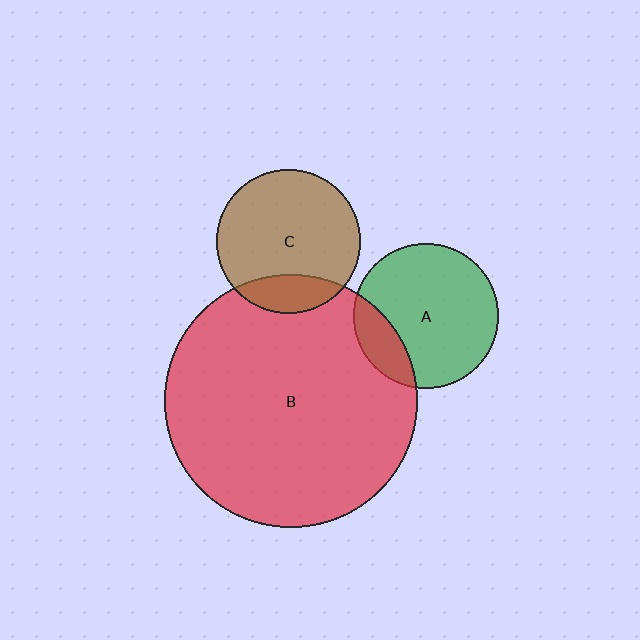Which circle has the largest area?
Circle B (red).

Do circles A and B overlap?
Yes.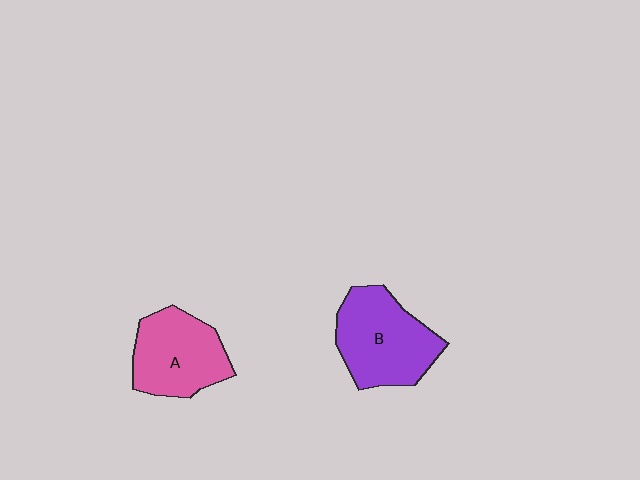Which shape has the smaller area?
Shape A (pink).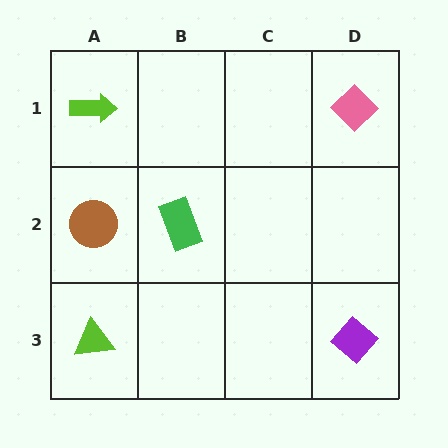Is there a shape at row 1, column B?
No, that cell is empty.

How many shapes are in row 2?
2 shapes.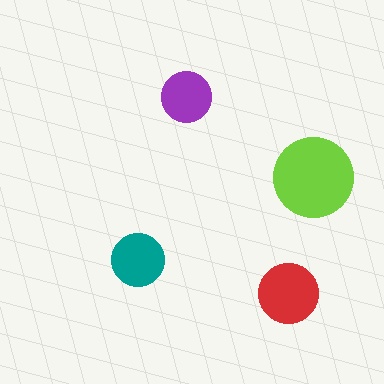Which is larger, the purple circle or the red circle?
The red one.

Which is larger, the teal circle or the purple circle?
The teal one.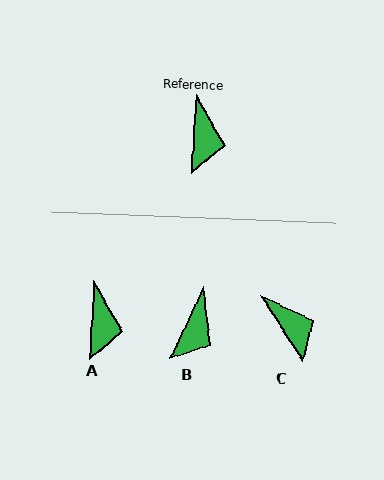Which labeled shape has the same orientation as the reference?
A.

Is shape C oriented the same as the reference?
No, it is off by about 36 degrees.